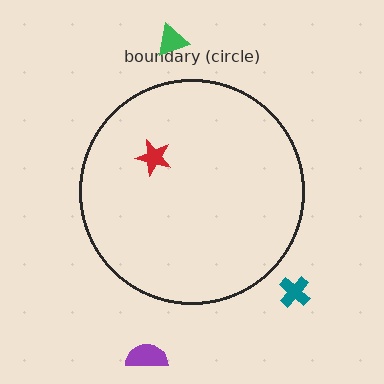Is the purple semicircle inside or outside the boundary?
Outside.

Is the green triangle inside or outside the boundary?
Outside.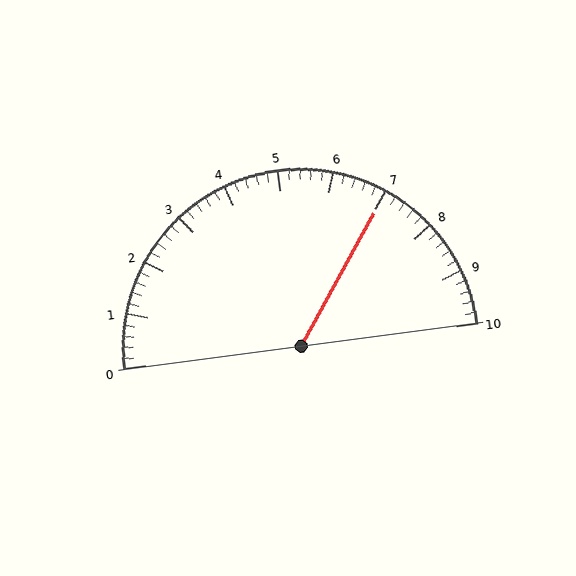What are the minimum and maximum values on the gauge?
The gauge ranges from 0 to 10.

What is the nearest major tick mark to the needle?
The nearest major tick mark is 7.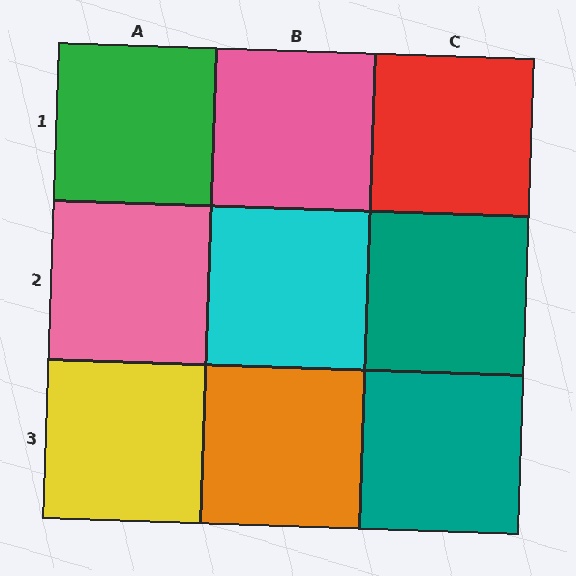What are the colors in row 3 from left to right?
Yellow, orange, teal.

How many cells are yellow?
1 cell is yellow.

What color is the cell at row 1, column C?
Red.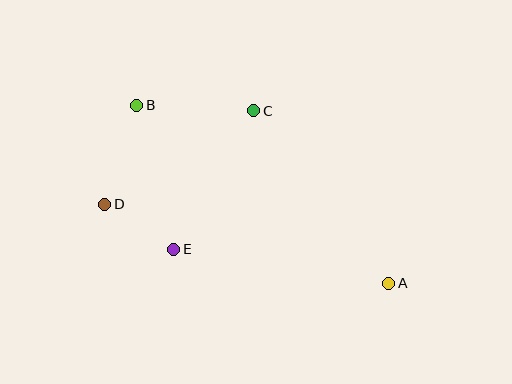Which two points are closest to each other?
Points D and E are closest to each other.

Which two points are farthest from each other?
Points A and B are farthest from each other.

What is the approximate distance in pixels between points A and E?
The distance between A and E is approximately 218 pixels.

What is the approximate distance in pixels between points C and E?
The distance between C and E is approximately 160 pixels.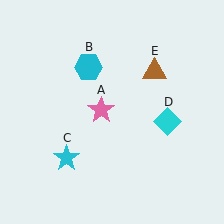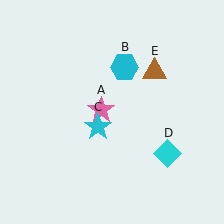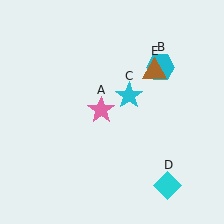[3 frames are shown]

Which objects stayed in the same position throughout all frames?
Pink star (object A) and brown triangle (object E) remained stationary.